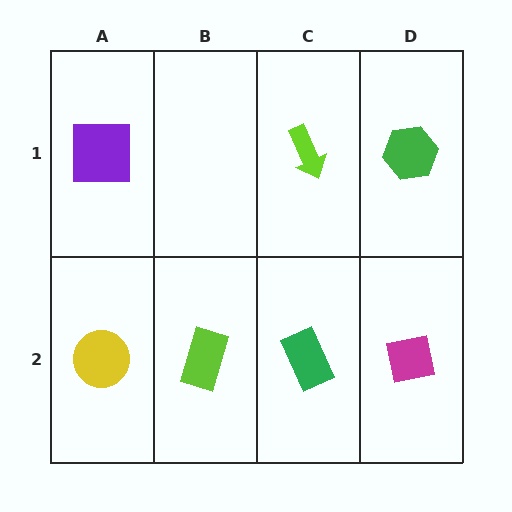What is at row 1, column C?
A lime arrow.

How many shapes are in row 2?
4 shapes.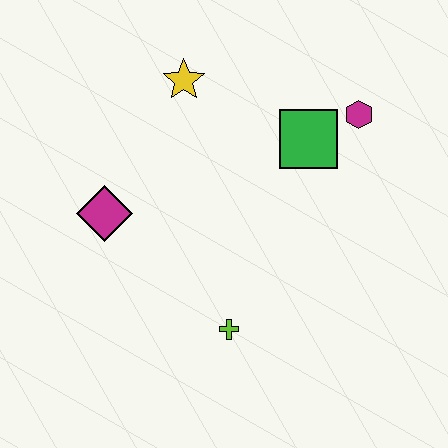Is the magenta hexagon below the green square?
No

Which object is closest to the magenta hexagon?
The green square is closest to the magenta hexagon.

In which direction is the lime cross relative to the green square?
The lime cross is below the green square.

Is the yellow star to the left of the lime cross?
Yes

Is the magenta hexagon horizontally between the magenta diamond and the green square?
No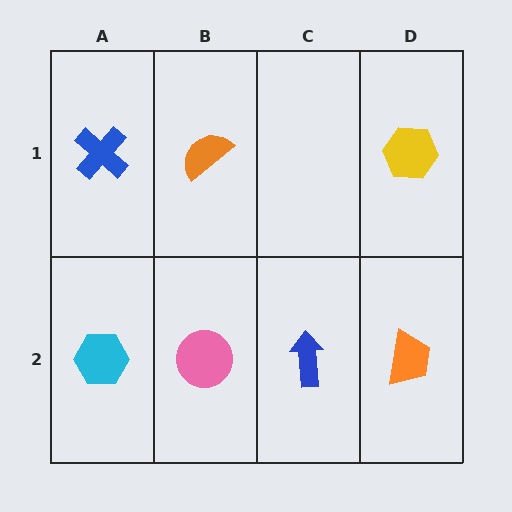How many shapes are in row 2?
4 shapes.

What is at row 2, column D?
An orange trapezoid.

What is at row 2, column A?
A cyan hexagon.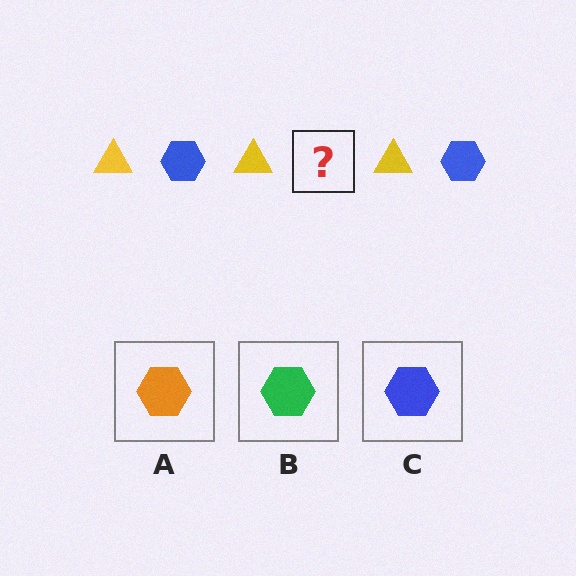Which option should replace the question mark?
Option C.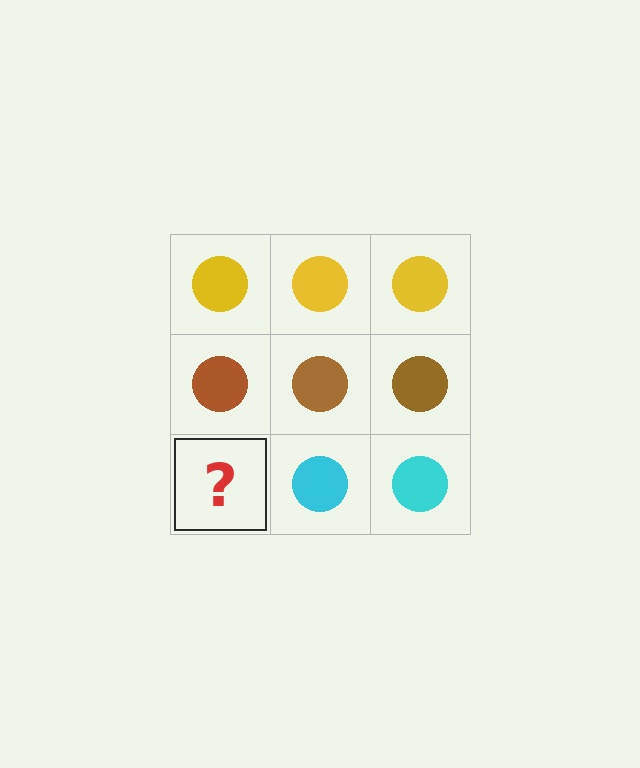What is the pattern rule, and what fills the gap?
The rule is that each row has a consistent color. The gap should be filled with a cyan circle.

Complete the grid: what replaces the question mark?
The question mark should be replaced with a cyan circle.